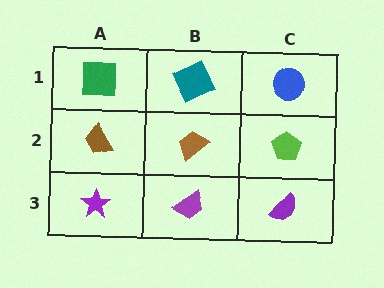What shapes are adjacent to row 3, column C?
A lime pentagon (row 2, column C), a purple trapezoid (row 3, column B).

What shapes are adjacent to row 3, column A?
A brown trapezoid (row 2, column A), a purple trapezoid (row 3, column B).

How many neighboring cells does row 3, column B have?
3.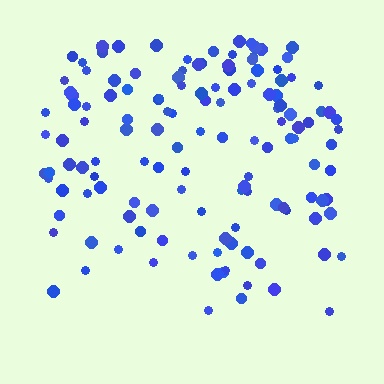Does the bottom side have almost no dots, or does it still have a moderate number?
Still a moderate number, just noticeably fewer than the top.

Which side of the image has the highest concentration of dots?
The top.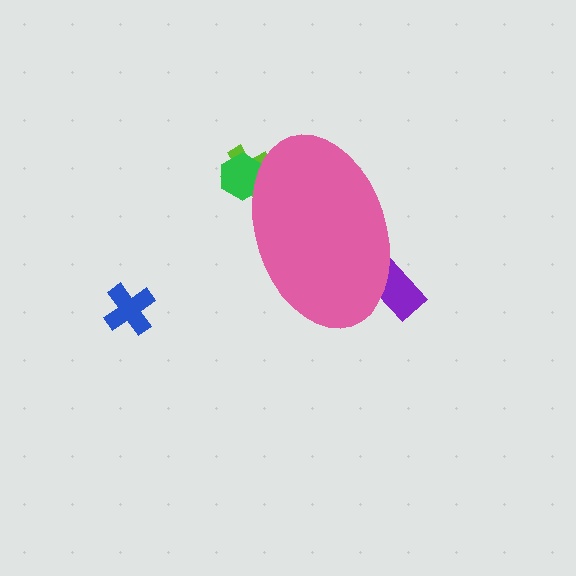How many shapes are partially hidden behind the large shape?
3 shapes are partially hidden.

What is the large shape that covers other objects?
A pink ellipse.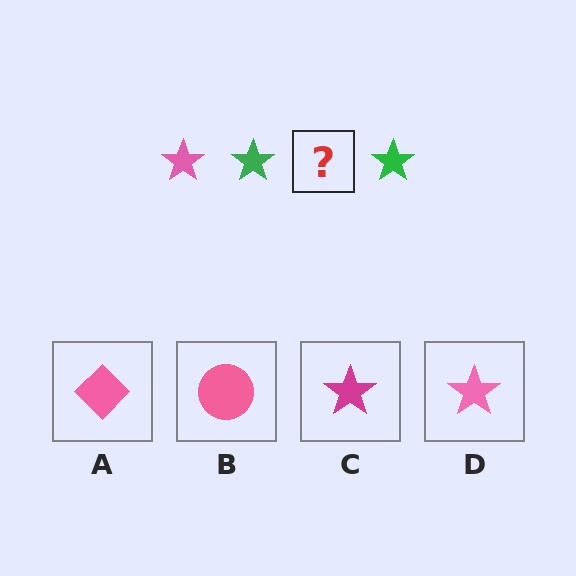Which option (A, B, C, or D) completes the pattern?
D.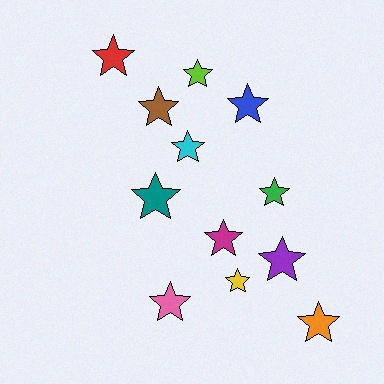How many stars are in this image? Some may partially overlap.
There are 12 stars.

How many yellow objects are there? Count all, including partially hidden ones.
There is 1 yellow object.